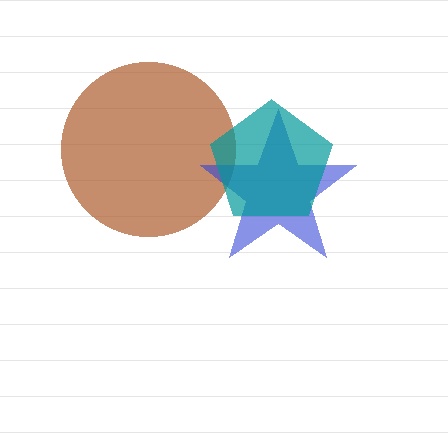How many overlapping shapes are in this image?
There are 3 overlapping shapes in the image.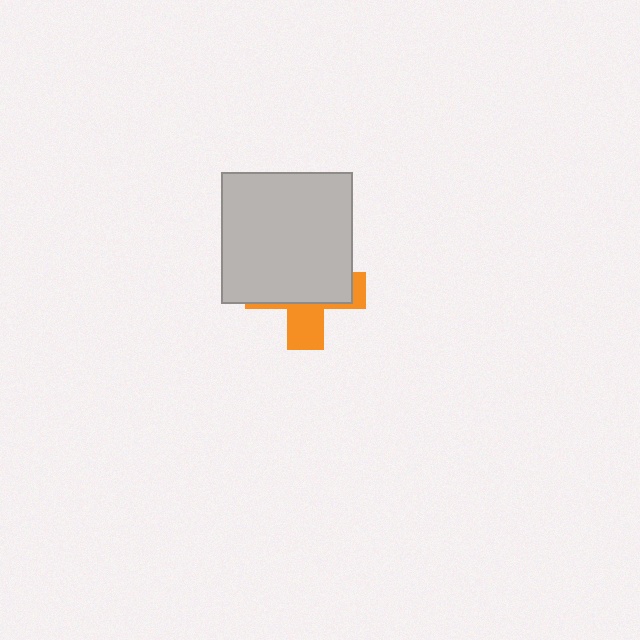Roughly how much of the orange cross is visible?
A small part of it is visible (roughly 34%).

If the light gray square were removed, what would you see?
You would see the complete orange cross.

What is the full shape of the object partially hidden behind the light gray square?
The partially hidden object is an orange cross.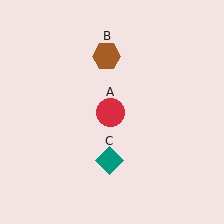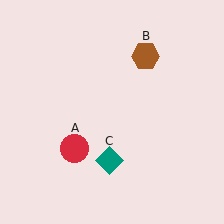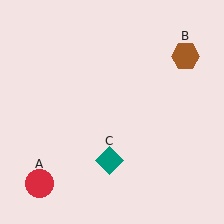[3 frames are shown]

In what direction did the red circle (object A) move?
The red circle (object A) moved down and to the left.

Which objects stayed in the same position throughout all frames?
Teal diamond (object C) remained stationary.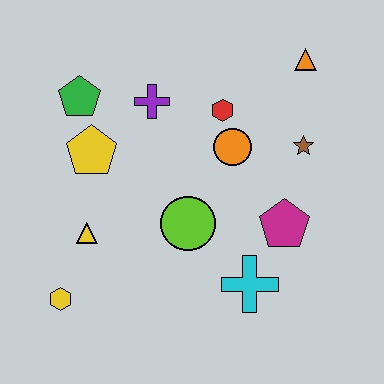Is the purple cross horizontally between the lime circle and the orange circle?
No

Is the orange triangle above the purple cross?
Yes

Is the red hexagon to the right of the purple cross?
Yes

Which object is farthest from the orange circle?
The yellow hexagon is farthest from the orange circle.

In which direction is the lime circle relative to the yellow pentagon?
The lime circle is to the right of the yellow pentagon.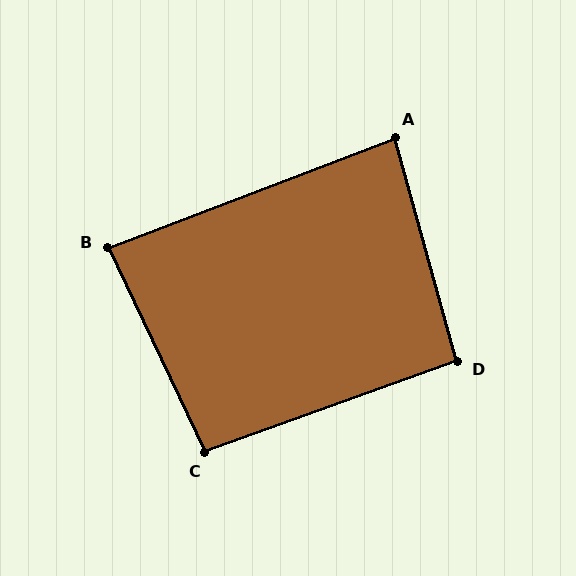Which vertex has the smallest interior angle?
A, at approximately 85 degrees.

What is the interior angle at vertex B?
Approximately 86 degrees (approximately right).